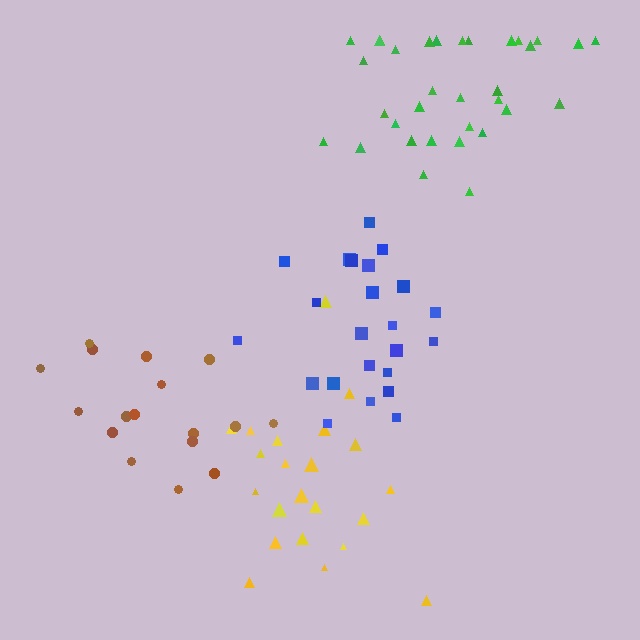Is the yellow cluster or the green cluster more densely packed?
Green.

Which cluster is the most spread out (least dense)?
Brown.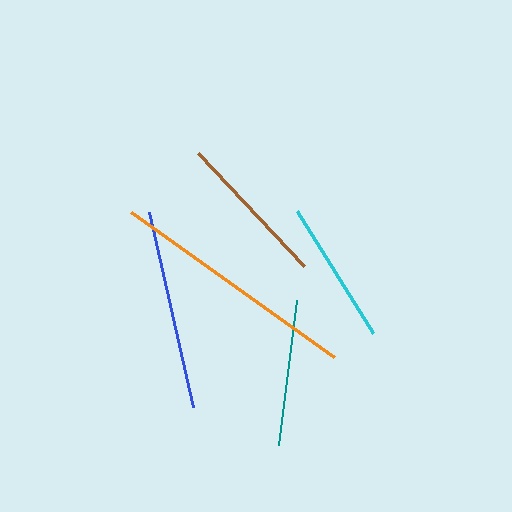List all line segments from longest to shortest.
From longest to shortest: orange, blue, brown, teal, cyan.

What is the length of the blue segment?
The blue segment is approximately 201 pixels long.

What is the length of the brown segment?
The brown segment is approximately 155 pixels long.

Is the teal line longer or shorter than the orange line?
The orange line is longer than the teal line.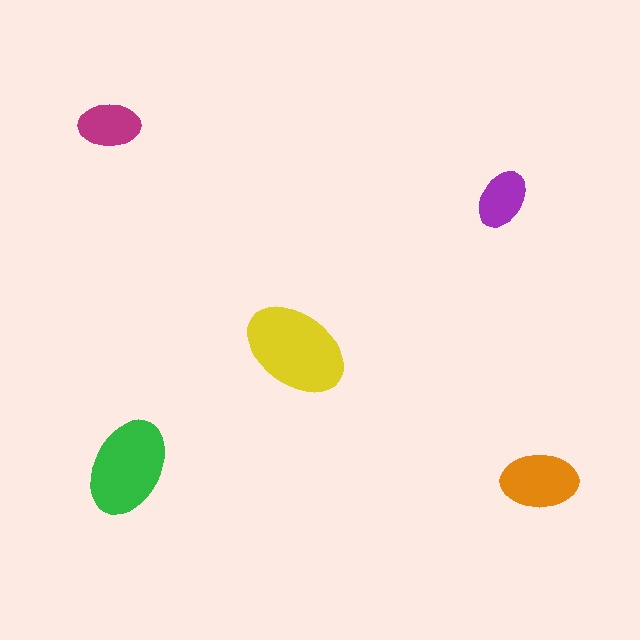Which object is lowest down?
The orange ellipse is bottommost.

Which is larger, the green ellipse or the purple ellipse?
The green one.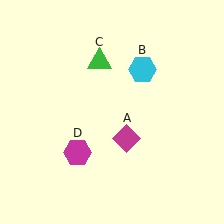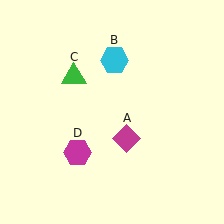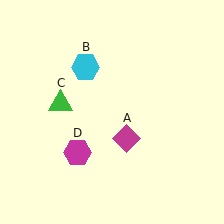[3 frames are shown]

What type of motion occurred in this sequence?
The cyan hexagon (object B), green triangle (object C) rotated counterclockwise around the center of the scene.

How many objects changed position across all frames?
2 objects changed position: cyan hexagon (object B), green triangle (object C).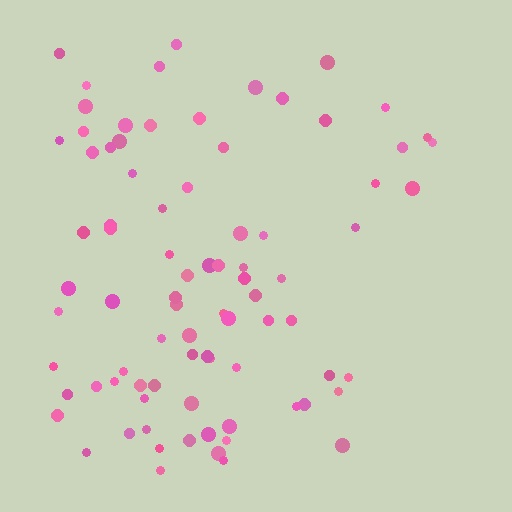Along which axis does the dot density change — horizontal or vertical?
Horizontal.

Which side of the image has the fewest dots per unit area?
The right.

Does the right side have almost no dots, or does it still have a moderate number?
Still a moderate number, just noticeably fewer than the left.